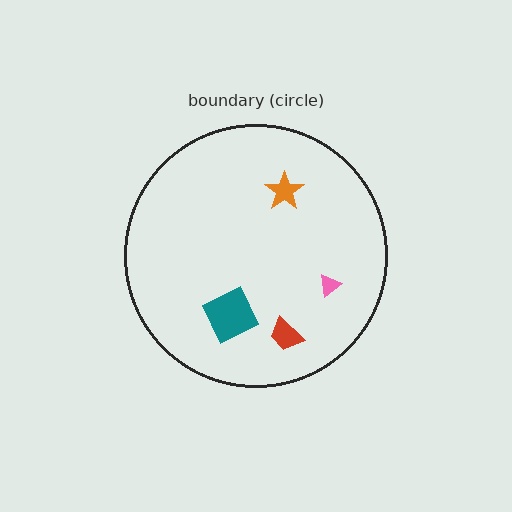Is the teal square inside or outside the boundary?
Inside.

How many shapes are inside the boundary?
4 inside, 0 outside.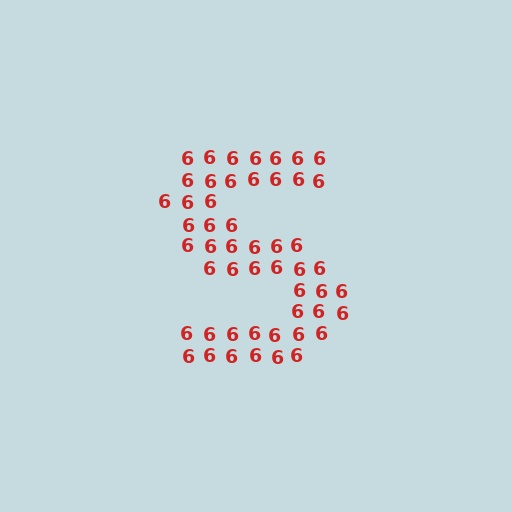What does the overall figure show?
The overall figure shows the letter S.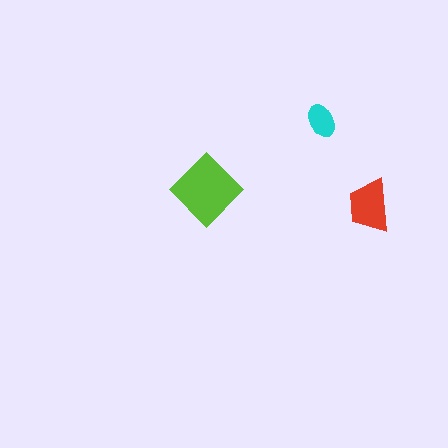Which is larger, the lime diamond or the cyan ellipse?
The lime diamond.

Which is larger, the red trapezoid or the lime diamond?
The lime diamond.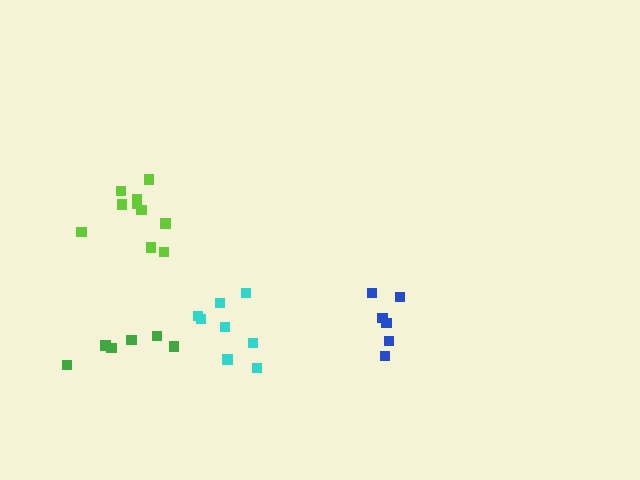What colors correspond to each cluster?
The clusters are colored: green, lime, blue, cyan.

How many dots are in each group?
Group 1: 6 dots, Group 2: 10 dots, Group 3: 6 dots, Group 4: 8 dots (30 total).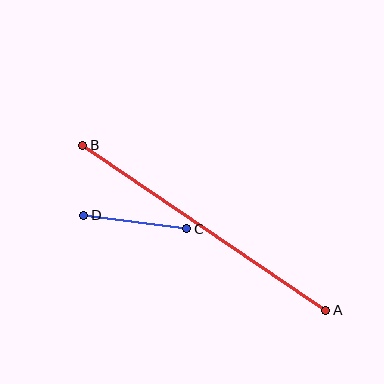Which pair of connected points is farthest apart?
Points A and B are farthest apart.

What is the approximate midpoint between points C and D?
The midpoint is at approximately (135, 222) pixels.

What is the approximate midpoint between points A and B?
The midpoint is at approximately (204, 228) pixels.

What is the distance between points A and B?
The distance is approximately 294 pixels.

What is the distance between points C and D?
The distance is approximately 104 pixels.